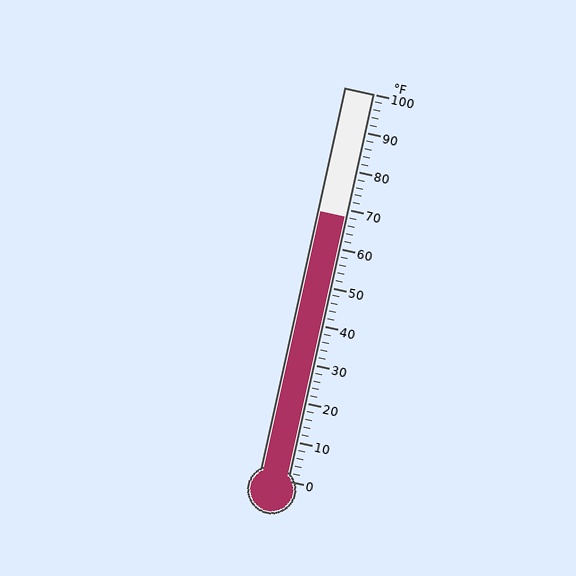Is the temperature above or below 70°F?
The temperature is below 70°F.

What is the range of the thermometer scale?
The thermometer scale ranges from 0°F to 100°F.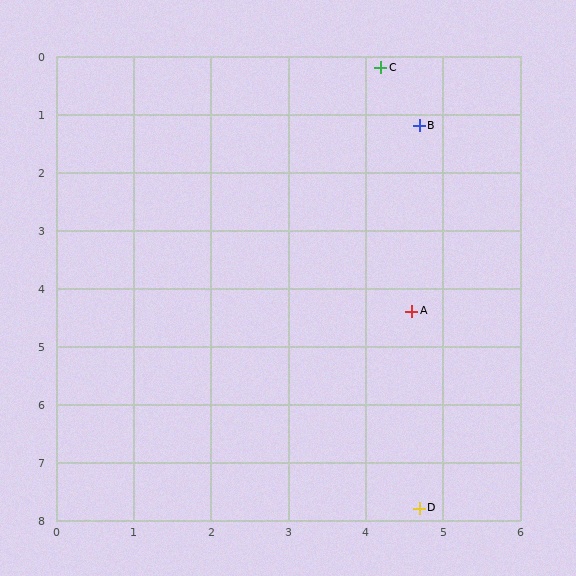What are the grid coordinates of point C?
Point C is at approximately (4.2, 0.2).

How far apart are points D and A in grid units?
Points D and A are about 3.4 grid units apart.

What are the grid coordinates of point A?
Point A is at approximately (4.6, 4.4).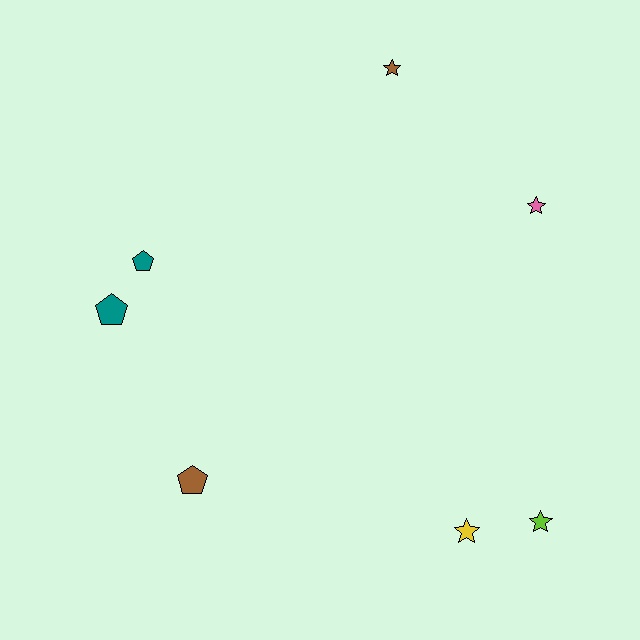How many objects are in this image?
There are 7 objects.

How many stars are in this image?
There are 4 stars.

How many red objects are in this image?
There are no red objects.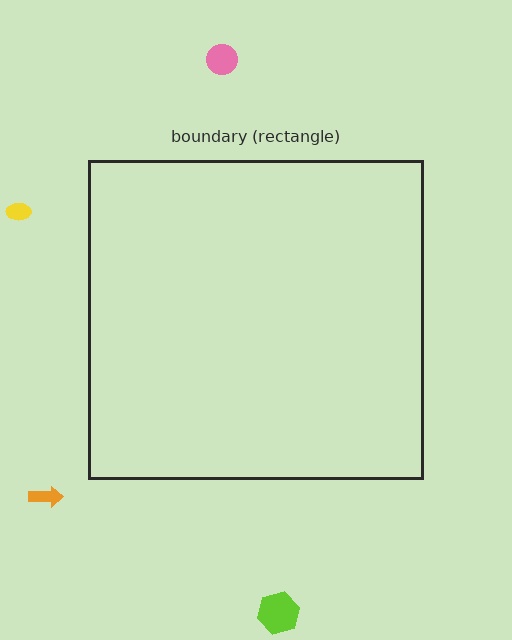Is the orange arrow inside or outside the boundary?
Outside.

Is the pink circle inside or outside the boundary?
Outside.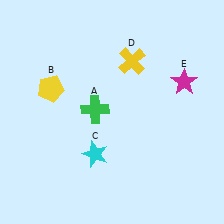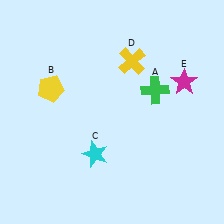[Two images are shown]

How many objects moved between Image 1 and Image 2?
1 object moved between the two images.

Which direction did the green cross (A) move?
The green cross (A) moved right.